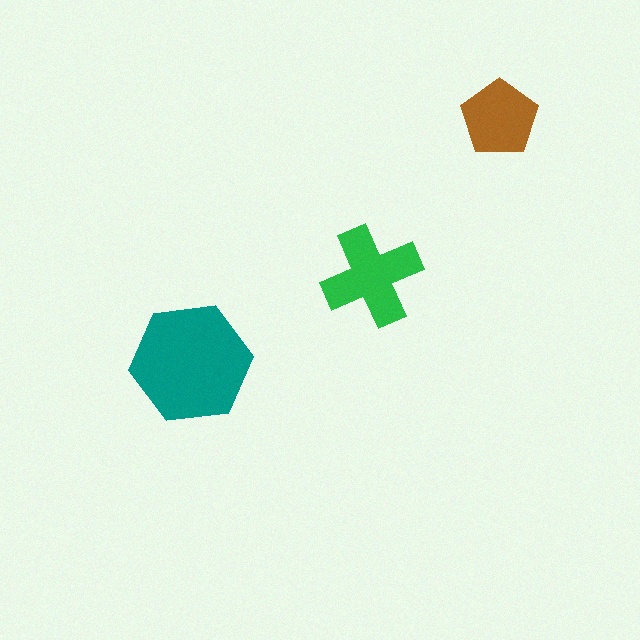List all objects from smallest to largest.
The brown pentagon, the green cross, the teal hexagon.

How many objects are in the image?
There are 3 objects in the image.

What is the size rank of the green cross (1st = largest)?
2nd.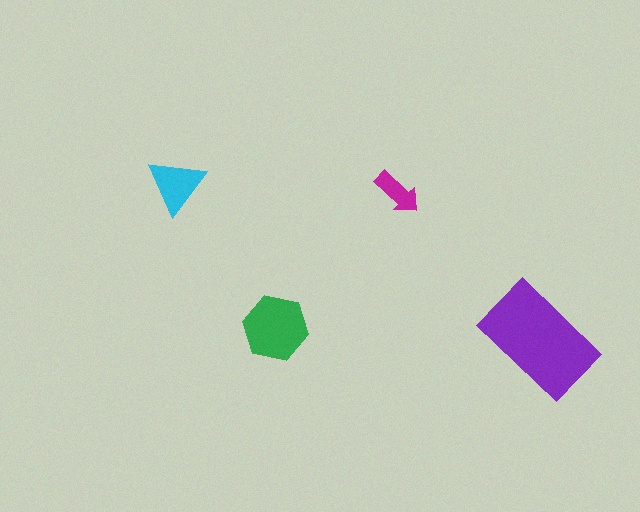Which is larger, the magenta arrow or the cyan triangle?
The cyan triangle.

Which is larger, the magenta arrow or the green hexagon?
The green hexagon.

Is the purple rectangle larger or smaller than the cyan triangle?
Larger.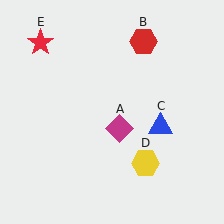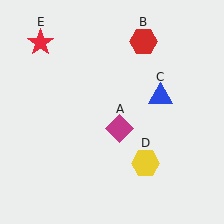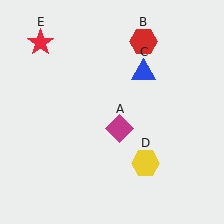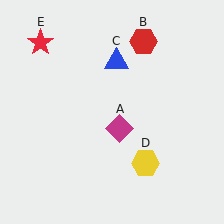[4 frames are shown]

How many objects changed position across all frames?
1 object changed position: blue triangle (object C).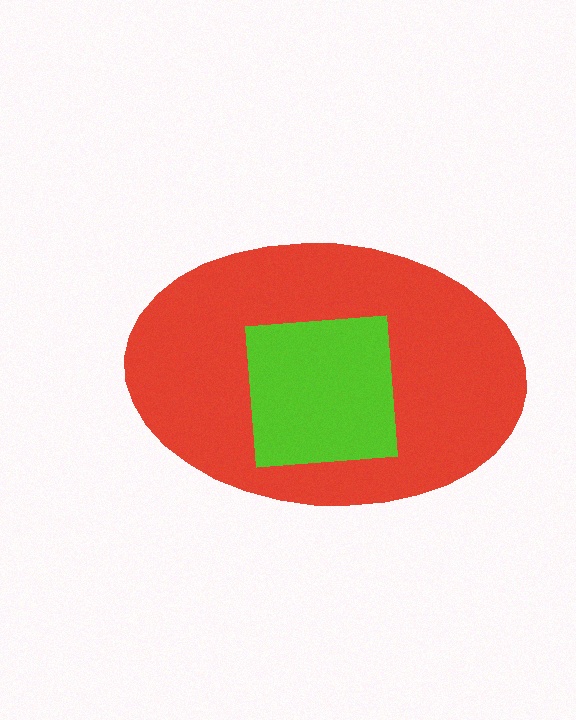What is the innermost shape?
The lime square.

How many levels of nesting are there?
2.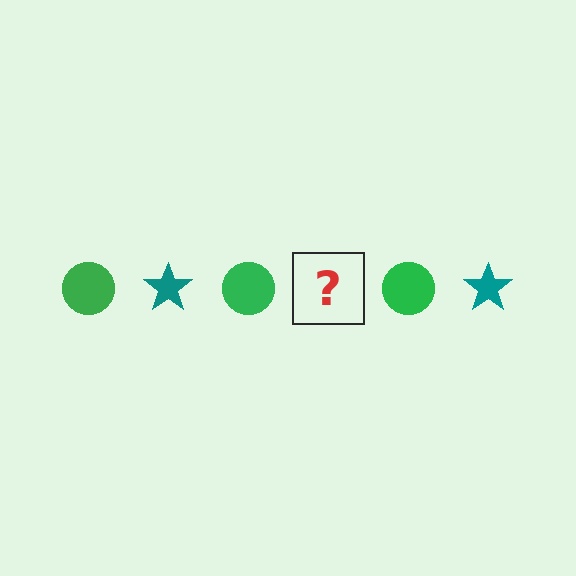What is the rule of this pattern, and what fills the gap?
The rule is that the pattern alternates between green circle and teal star. The gap should be filled with a teal star.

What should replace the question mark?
The question mark should be replaced with a teal star.